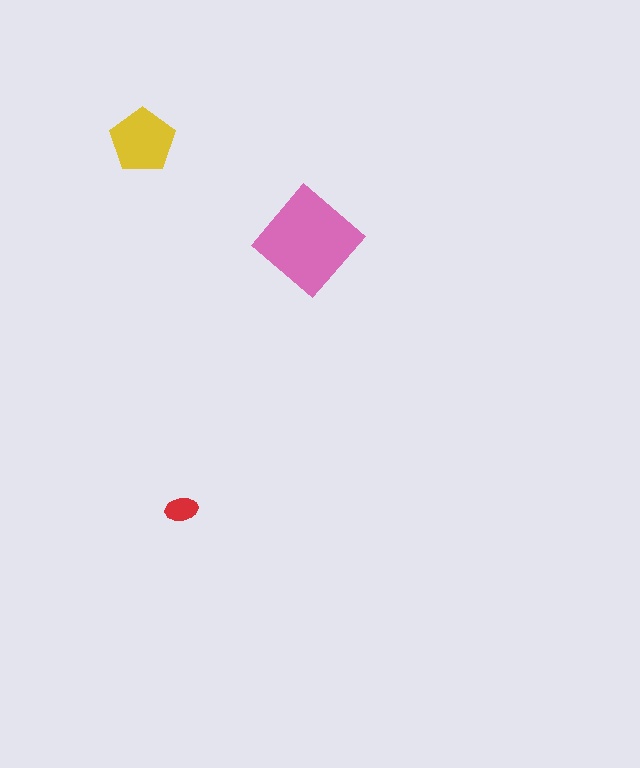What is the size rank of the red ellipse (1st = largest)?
3rd.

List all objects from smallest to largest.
The red ellipse, the yellow pentagon, the pink diamond.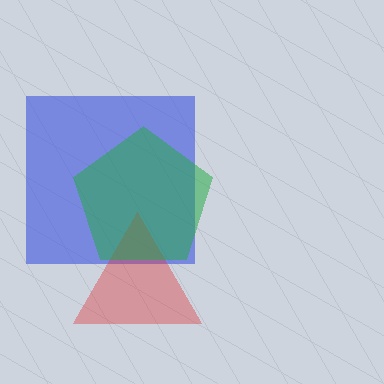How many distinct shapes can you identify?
There are 3 distinct shapes: a blue square, a red triangle, a green pentagon.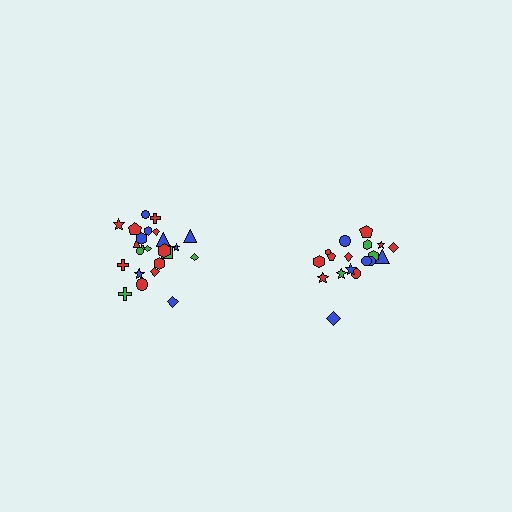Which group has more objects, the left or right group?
The left group.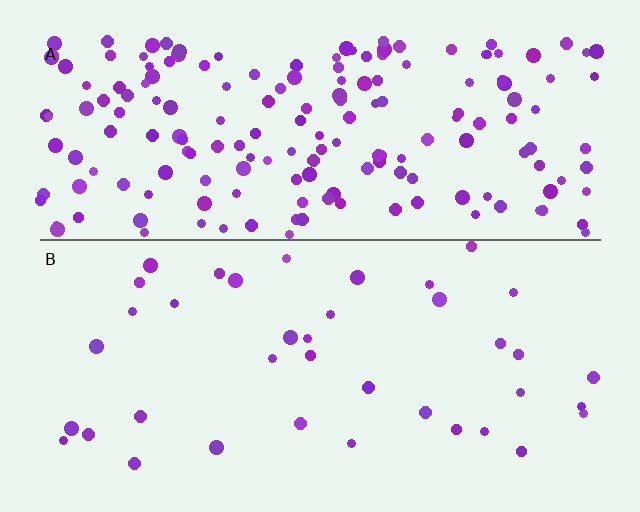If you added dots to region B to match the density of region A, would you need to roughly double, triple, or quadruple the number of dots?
Approximately quadruple.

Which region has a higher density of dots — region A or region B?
A (the top).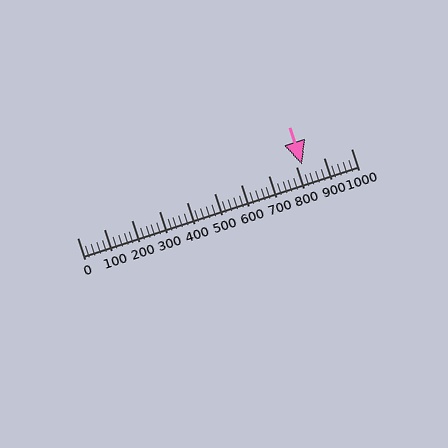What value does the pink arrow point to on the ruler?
The pink arrow points to approximately 820.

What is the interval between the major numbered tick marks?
The major tick marks are spaced 100 units apart.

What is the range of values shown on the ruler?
The ruler shows values from 0 to 1000.